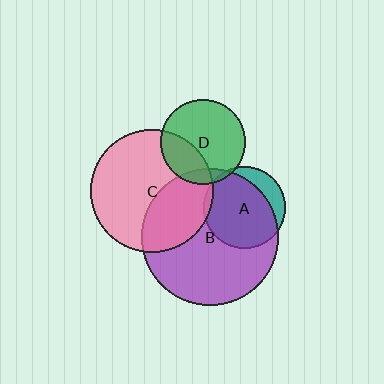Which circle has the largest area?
Circle B (purple).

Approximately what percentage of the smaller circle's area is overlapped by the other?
Approximately 80%.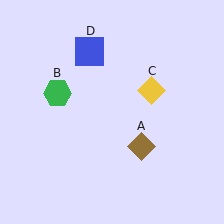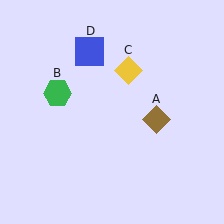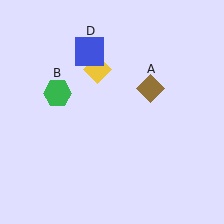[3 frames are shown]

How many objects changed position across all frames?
2 objects changed position: brown diamond (object A), yellow diamond (object C).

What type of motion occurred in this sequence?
The brown diamond (object A), yellow diamond (object C) rotated counterclockwise around the center of the scene.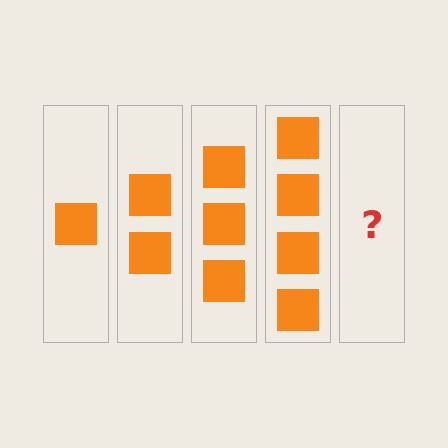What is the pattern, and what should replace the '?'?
The pattern is that each step adds one more square. The '?' should be 5 squares.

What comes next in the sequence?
The next element should be 5 squares.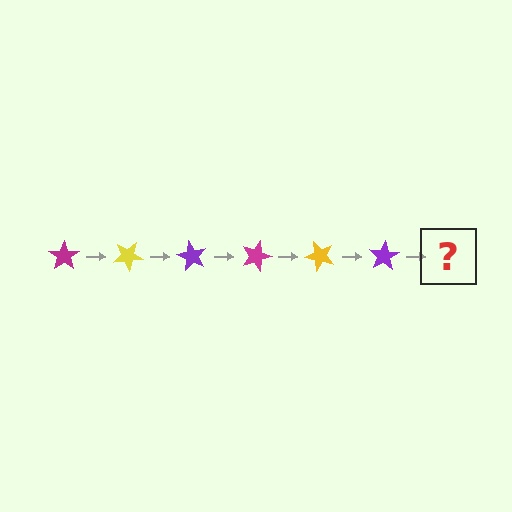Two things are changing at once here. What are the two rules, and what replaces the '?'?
The two rules are that it rotates 30 degrees each step and the color cycles through magenta, yellow, and purple. The '?' should be a magenta star, rotated 180 degrees from the start.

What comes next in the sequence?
The next element should be a magenta star, rotated 180 degrees from the start.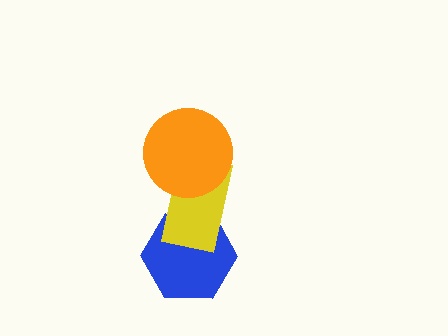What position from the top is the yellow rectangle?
The yellow rectangle is 2nd from the top.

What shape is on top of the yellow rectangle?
The orange circle is on top of the yellow rectangle.